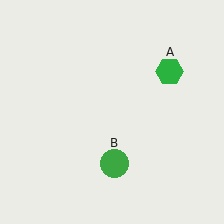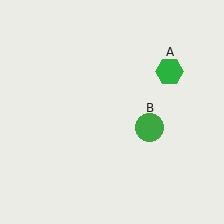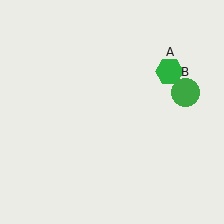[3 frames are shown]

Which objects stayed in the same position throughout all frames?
Green hexagon (object A) remained stationary.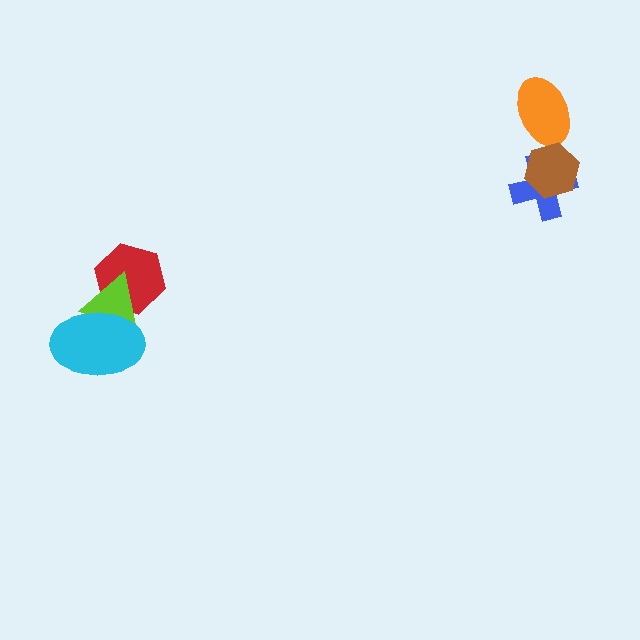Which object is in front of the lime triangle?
The cyan ellipse is in front of the lime triangle.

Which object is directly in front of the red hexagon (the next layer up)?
The lime triangle is directly in front of the red hexagon.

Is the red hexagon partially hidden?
Yes, it is partially covered by another shape.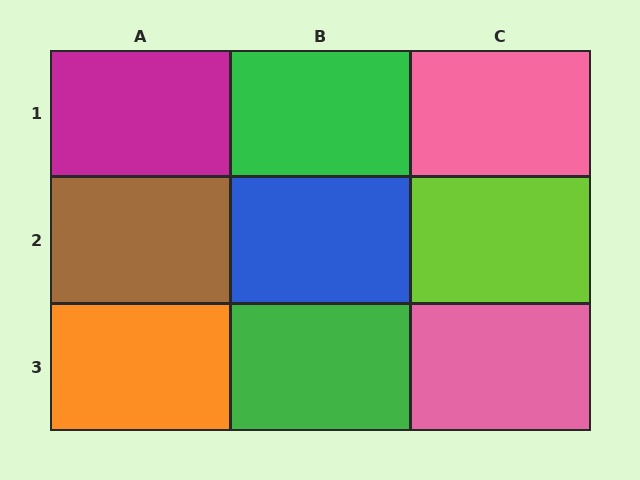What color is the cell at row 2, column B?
Blue.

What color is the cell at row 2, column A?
Brown.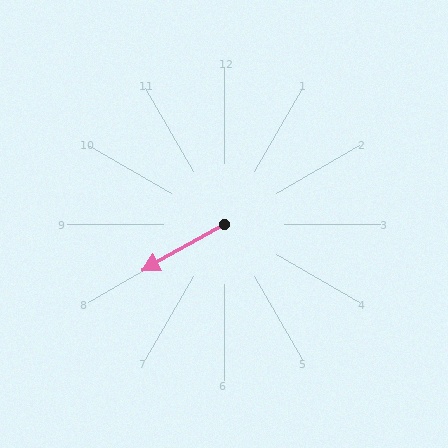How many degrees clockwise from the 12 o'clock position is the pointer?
Approximately 241 degrees.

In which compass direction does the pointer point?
Southwest.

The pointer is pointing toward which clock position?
Roughly 8 o'clock.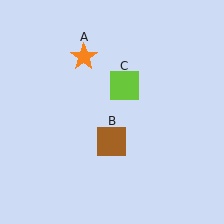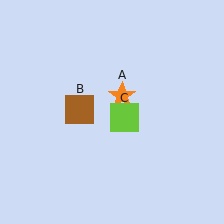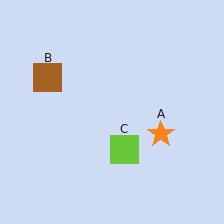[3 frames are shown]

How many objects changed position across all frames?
3 objects changed position: orange star (object A), brown square (object B), lime square (object C).